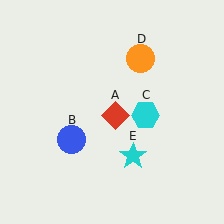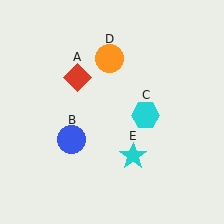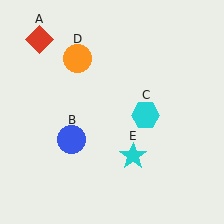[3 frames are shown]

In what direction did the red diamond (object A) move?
The red diamond (object A) moved up and to the left.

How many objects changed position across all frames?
2 objects changed position: red diamond (object A), orange circle (object D).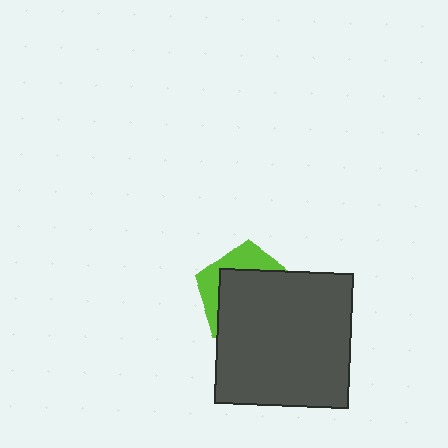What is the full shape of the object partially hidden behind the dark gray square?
The partially hidden object is a lime pentagon.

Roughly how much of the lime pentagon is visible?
A small part of it is visible (roughly 31%).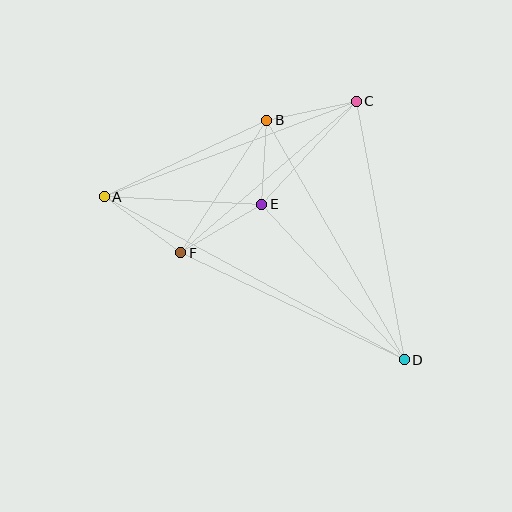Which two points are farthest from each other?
Points A and D are farthest from each other.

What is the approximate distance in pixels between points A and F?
The distance between A and F is approximately 95 pixels.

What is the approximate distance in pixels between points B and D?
The distance between B and D is approximately 276 pixels.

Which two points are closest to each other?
Points B and E are closest to each other.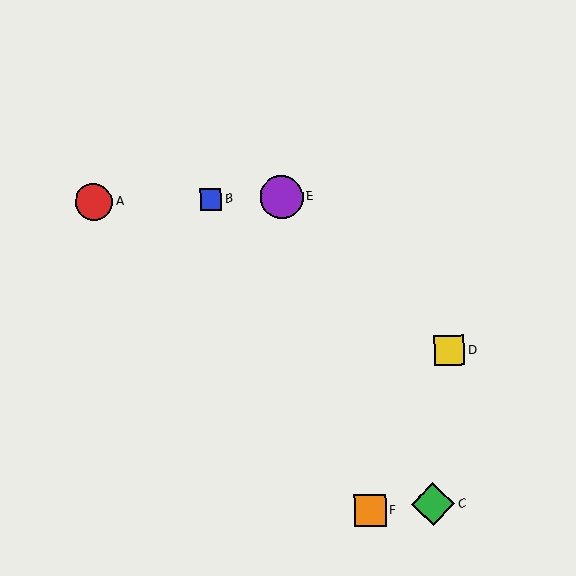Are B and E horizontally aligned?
Yes, both are at y≈199.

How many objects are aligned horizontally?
3 objects (A, B, E) are aligned horizontally.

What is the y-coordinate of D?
Object D is at y≈351.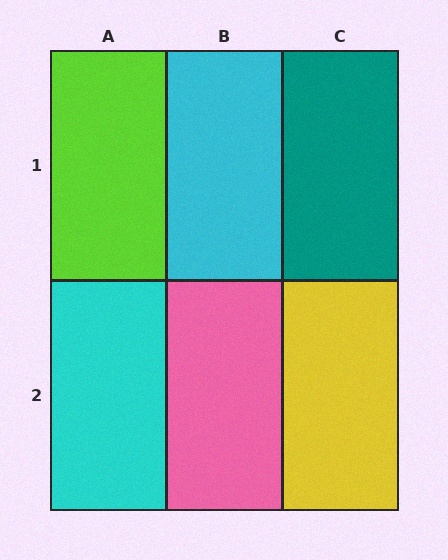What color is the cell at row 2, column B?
Pink.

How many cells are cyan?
2 cells are cyan.